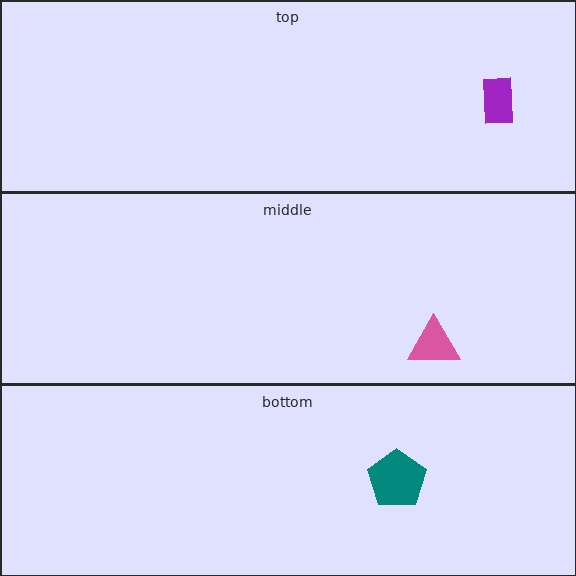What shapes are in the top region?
The purple rectangle.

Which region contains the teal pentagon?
The bottom region.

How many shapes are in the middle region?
1.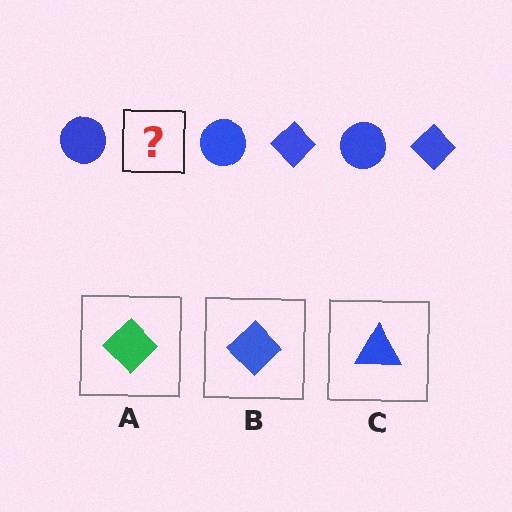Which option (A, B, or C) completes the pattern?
B.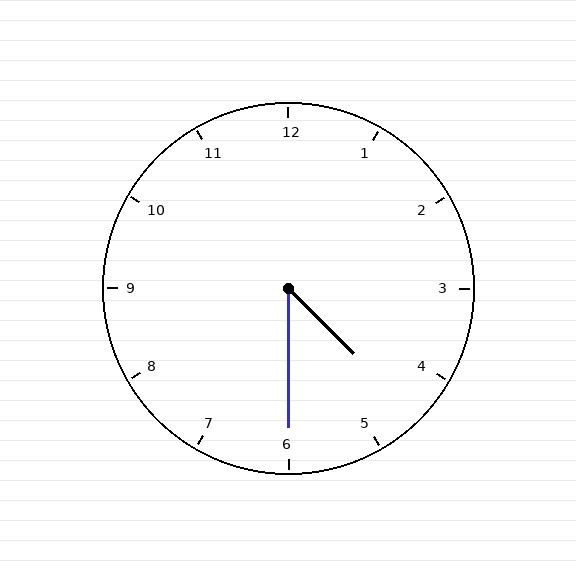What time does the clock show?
4:30.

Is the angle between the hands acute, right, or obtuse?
It is acute.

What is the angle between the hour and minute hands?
Approximately 45 degrees.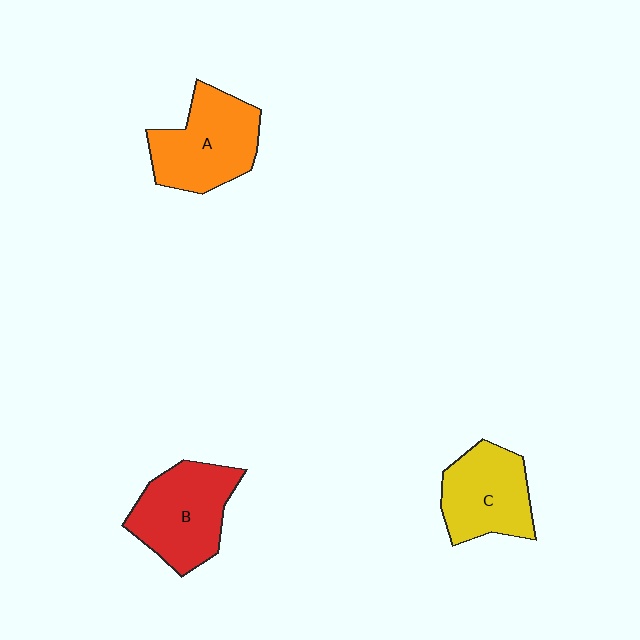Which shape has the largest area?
Shape B (red).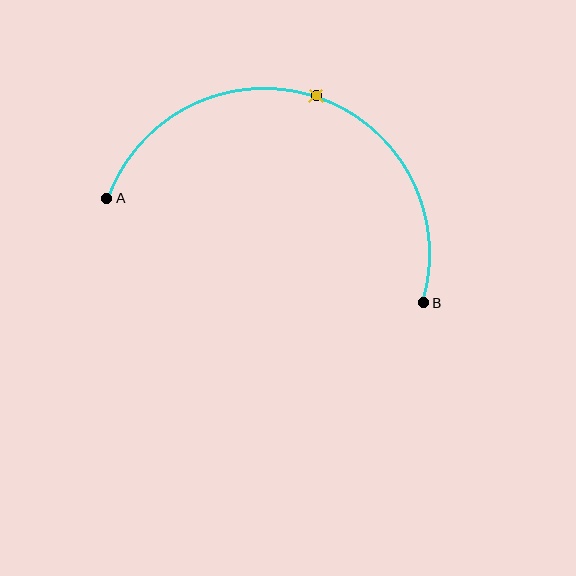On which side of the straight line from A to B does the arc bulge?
The arc bulges above the straight line connecting A and B.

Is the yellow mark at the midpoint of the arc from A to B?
Yes. The yellow mark lies on the arc at equal arc-length from both A and B — it is the arc midpoint.